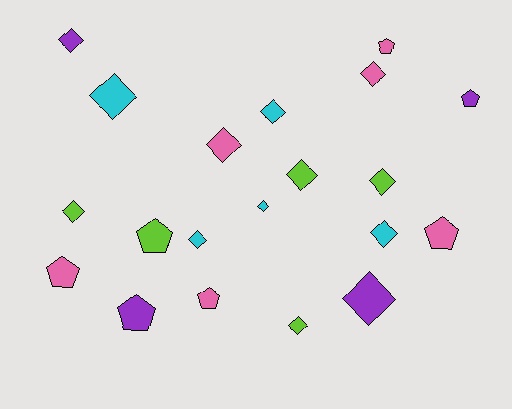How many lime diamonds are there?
There are 4 lime diamonds.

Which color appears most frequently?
Pink, with 6 objects.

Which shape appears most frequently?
Diamond, with 13 objects.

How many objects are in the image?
There are 20 objects.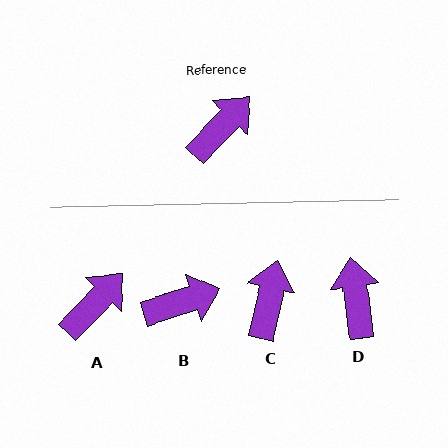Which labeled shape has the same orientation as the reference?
A.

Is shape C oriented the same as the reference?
No, it is off by about 32 degrees.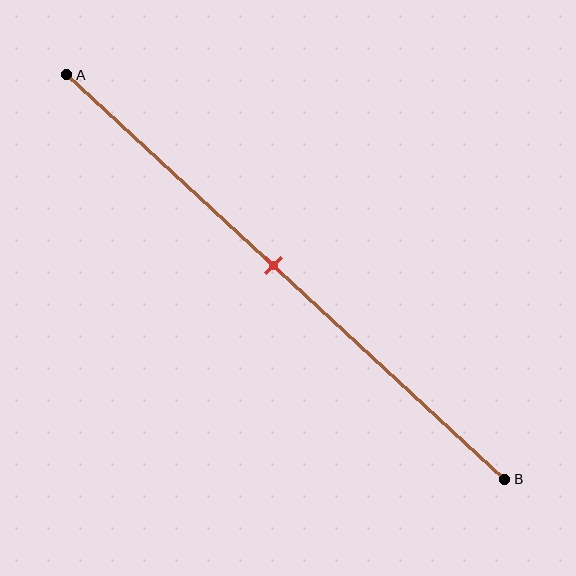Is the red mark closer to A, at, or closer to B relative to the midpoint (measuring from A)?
The red mark is approximately at the midpoint of segment AB.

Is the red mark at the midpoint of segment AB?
Yes, the mark is approximately at the midpoint.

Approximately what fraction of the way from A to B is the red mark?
The red mark is approximately 45% of the way from A to B.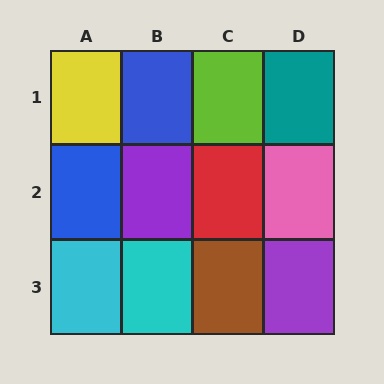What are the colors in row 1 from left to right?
Yellow, blue, lime, teal.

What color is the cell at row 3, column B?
Cyan.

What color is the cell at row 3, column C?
Brown.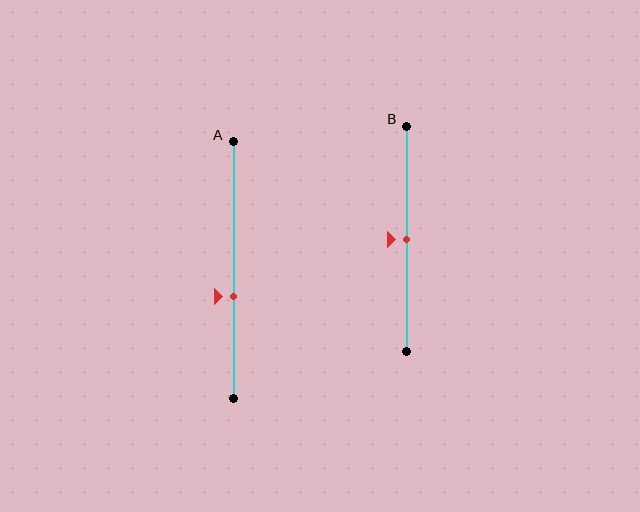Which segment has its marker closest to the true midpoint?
Segment B has its marker closest to the true midpoint.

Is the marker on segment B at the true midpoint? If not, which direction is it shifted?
Yes, the marker on segment B is at the true midpoint.